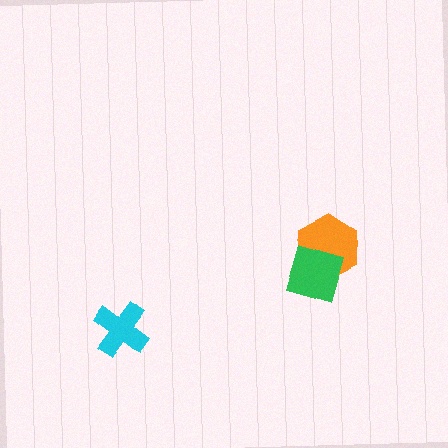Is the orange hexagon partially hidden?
Yes, it is partially covered by another shape.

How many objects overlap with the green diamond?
1 object overlaps with the green diamond.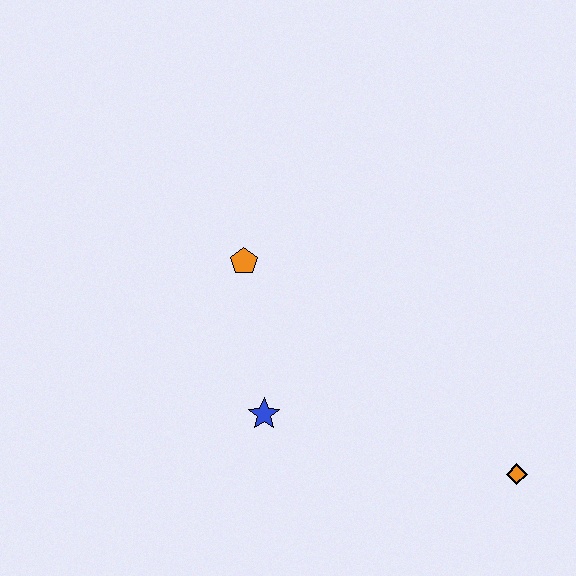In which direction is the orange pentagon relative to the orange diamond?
The orange pentagon is to the left of the orange diamond.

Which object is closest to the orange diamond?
The blue star is closest to the orange diamond.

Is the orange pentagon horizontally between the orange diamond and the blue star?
No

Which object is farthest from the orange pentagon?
The orange diamond is farthest from the orange pentagon.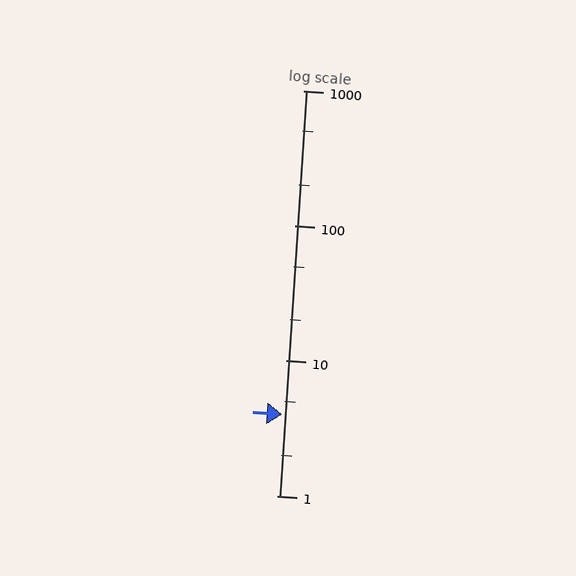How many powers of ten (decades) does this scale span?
The scale spans 3 decades, from 1 to 1000.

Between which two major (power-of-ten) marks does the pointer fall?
The pointer is between 1 and 10.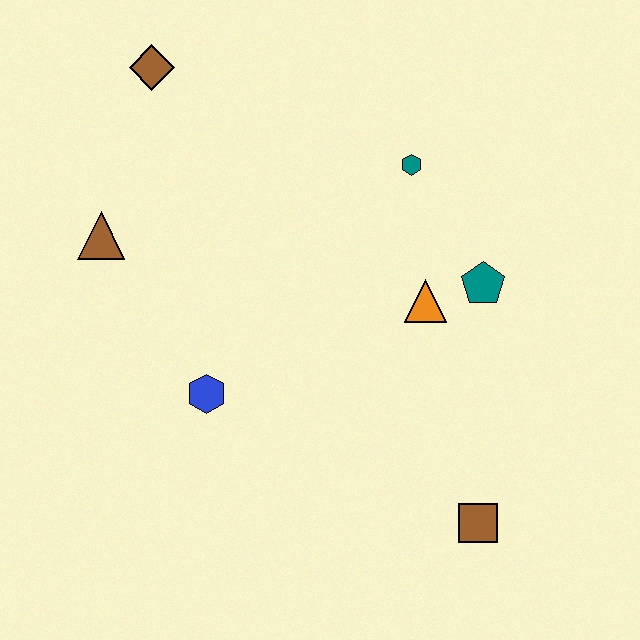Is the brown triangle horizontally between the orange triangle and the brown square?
No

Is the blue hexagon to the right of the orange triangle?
No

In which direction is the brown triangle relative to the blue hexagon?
The brown triangle is above the blue hexagon.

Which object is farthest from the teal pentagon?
The brown diamond is farthest from the teal pentagon.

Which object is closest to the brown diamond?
The brown triangle is closest to the brown diamond.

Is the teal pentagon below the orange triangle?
No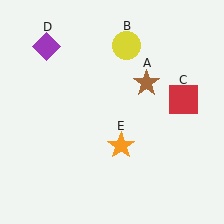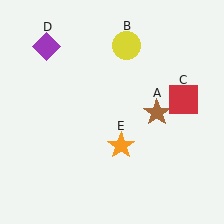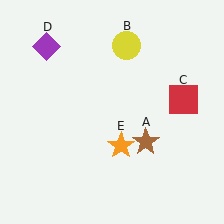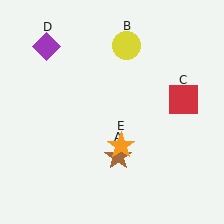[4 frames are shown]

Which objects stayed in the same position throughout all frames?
Yellow circle (object B) and red square (object C) and purple diamond (object D) and orange star (object E) remained stationary.